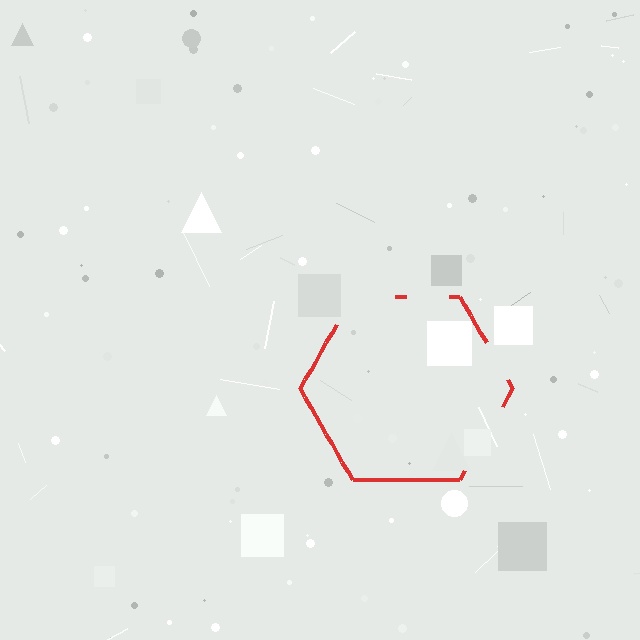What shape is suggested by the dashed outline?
The dashed outline suggests a hexagon.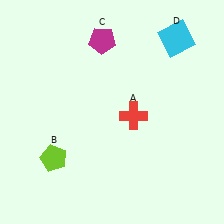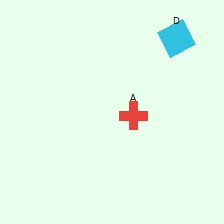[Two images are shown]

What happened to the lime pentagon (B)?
The lime pentagon (B) was removed in Image 2. It was in the bottom-left area of Image 1.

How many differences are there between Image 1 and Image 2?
There are 2 differences between the two images.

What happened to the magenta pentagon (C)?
The magenta pentagon (C) was removed in Image 2. It was in the top-left area of Image 1.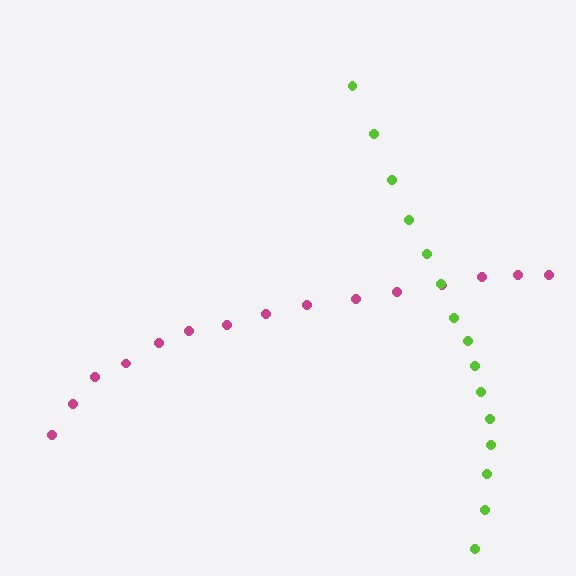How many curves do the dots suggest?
There are 2 distinct paths.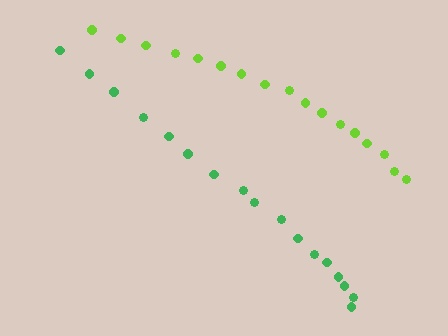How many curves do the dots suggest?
There are 2 distinct paths.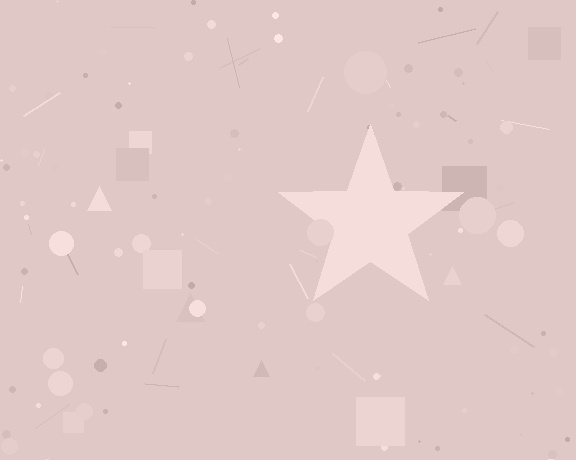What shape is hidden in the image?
A star is hidden in the image.